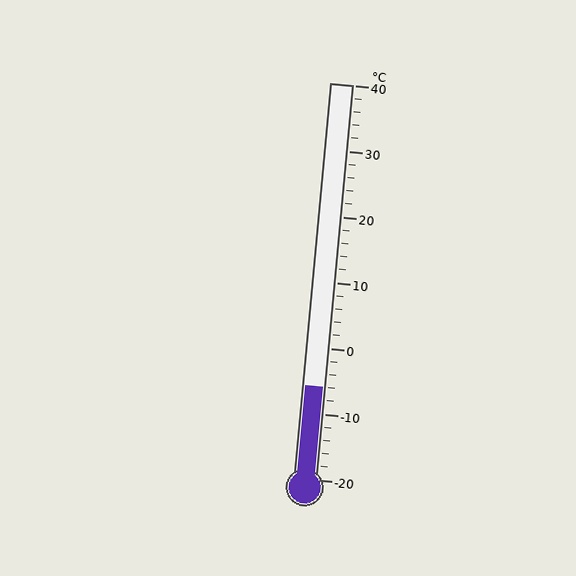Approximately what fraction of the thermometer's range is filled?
The thermometer is filled to approximately 25% of its range.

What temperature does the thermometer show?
The thermometer shows approximately -6°C.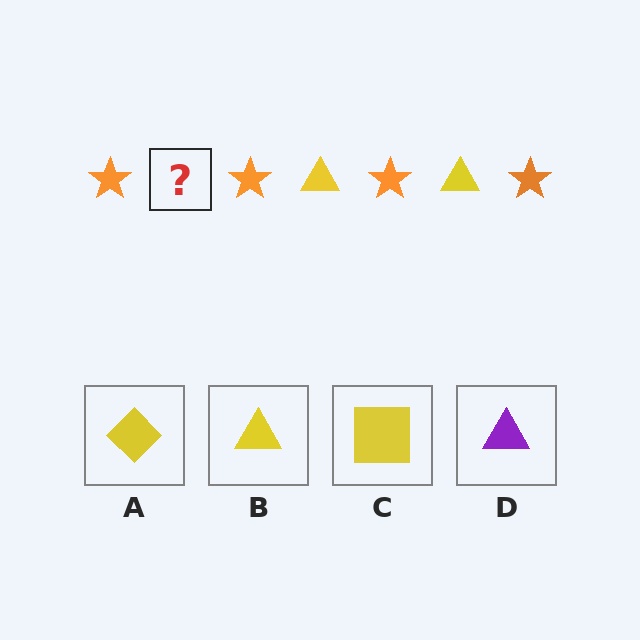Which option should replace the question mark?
Option B.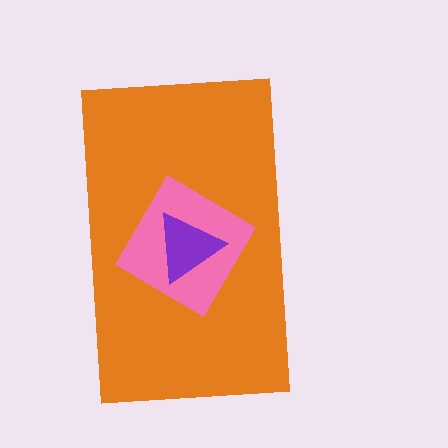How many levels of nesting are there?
3.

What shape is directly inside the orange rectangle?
The pink diamond.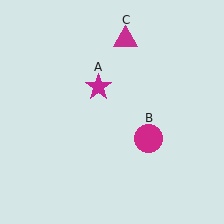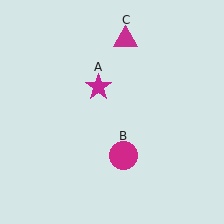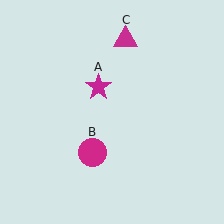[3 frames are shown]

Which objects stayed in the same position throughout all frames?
Magenta star (object A) and magenta triangle (object C) remained stationary.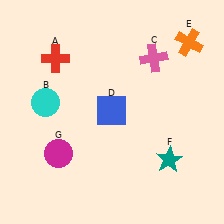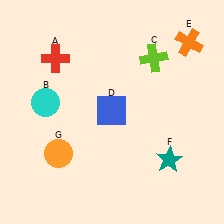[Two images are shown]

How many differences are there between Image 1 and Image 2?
There are 2 differences between the two images.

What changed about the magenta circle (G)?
In Image 1, G is magenta. In Image 2, it changed to orange.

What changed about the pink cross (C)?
In Image 1, C is pink. In Image 2, it changed to lime.